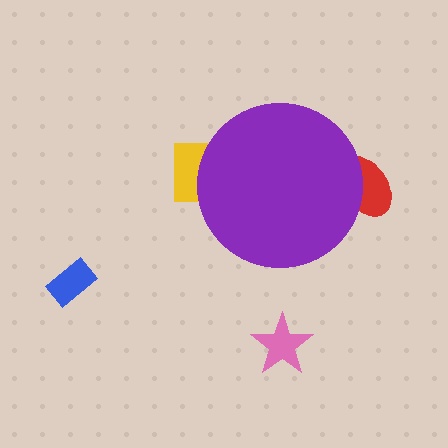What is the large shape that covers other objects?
A purple circle.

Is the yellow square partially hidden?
Yes, the yellow square is partially hidden behind the purple circle.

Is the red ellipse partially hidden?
Yes, the red ellipse is partially hidden behind the purple circle.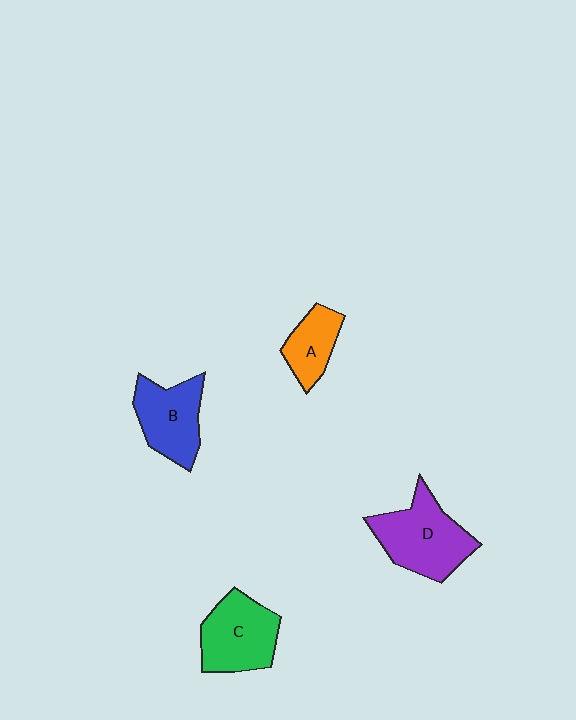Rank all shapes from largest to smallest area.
From largest to smallest: D (purple), C (green), B (blue), A (orange).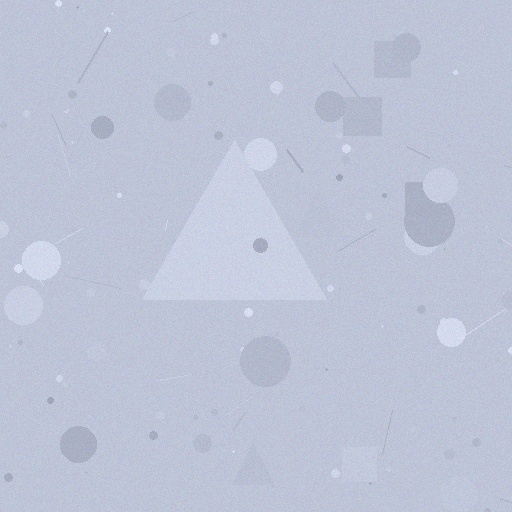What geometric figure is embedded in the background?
A triangle is embedded in the background.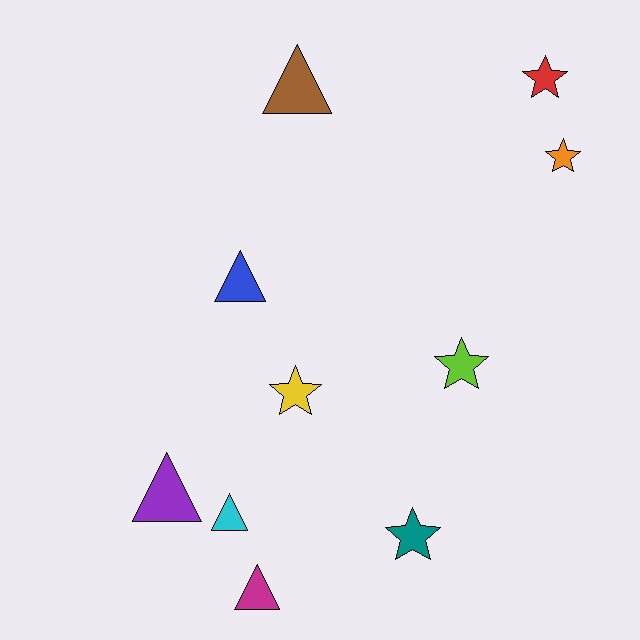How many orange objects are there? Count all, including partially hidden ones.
There is 1 orange object.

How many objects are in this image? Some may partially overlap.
There are 10 objects.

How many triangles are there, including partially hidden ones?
There are 5 triangles.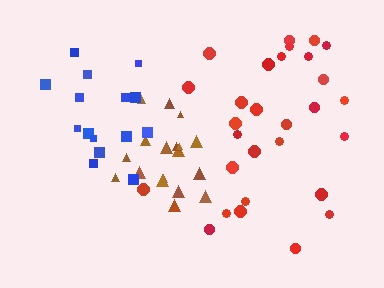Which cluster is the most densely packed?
Brown.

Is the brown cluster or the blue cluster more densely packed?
Brown.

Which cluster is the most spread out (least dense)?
Red.